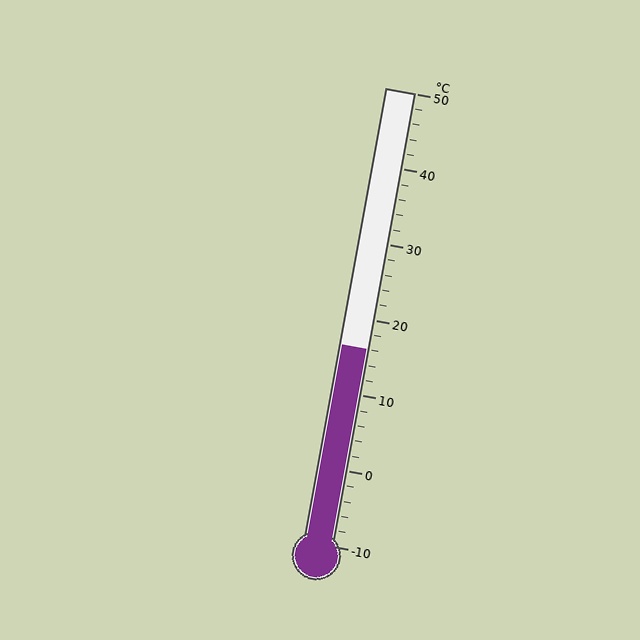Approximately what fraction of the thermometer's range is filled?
The thermometer is filled to approximately 45% of its range.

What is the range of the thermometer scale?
The thermometer scale ranges from -10°C to 50°C.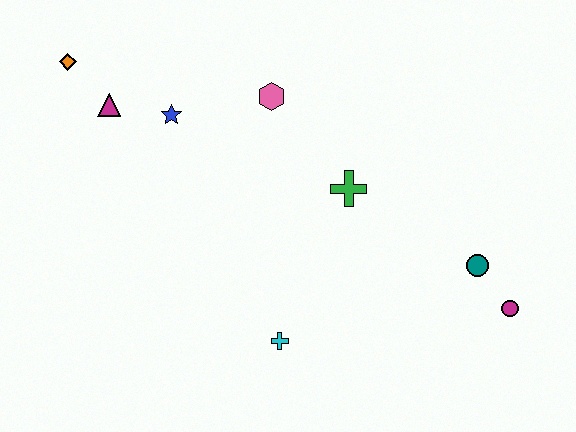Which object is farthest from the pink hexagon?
The magenta circle is farthest from the pink hexagon.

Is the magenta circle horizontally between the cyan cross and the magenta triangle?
No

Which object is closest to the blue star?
The magenta triangle is closest to the blue star.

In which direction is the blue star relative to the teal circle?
The blue star is to the left of the teal circle.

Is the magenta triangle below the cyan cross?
No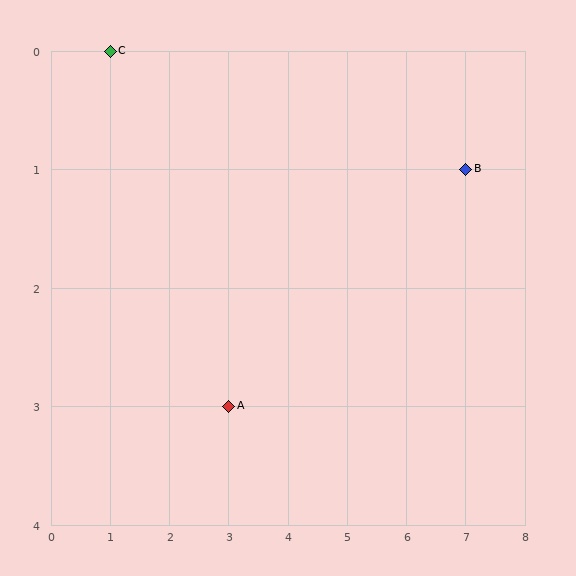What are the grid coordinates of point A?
Point A is at grid coordinates (3, 3).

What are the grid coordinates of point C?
Point C is at grid coordinates (1, 0).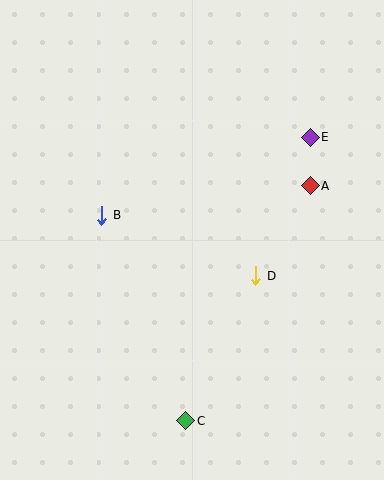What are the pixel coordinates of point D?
Point D is at (256, 276).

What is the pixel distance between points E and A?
The distance between E and A is 49 pixels.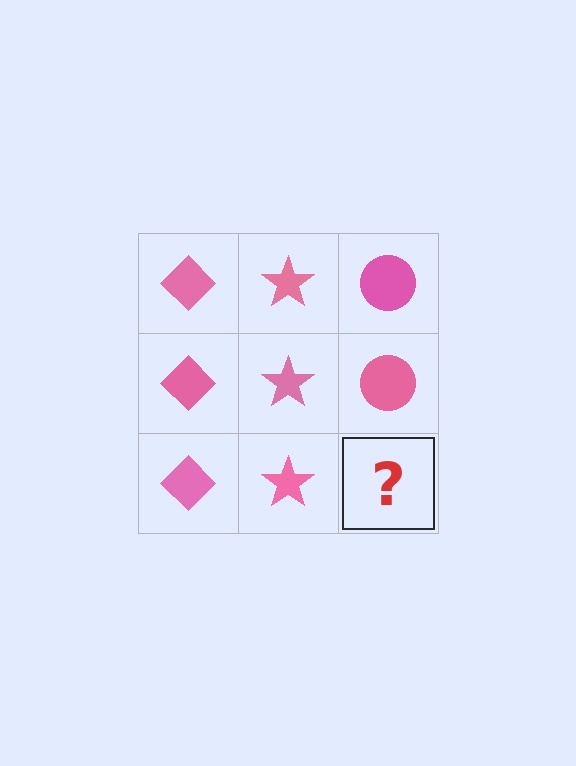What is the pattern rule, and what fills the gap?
The rule is that each column has a consistent shape. The gap should be filled with a pink circle.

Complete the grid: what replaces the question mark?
The question mark should be replaced with a pink circle.